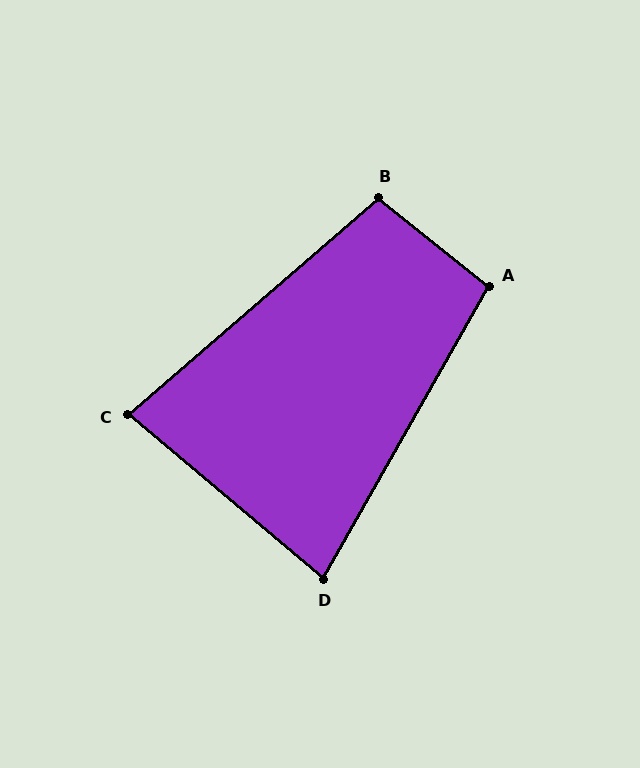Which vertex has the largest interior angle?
B, at approximately 100 degrees.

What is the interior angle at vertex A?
Approximately 99 degrees (obtuse).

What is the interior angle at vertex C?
Approximately 81 degrees (acute).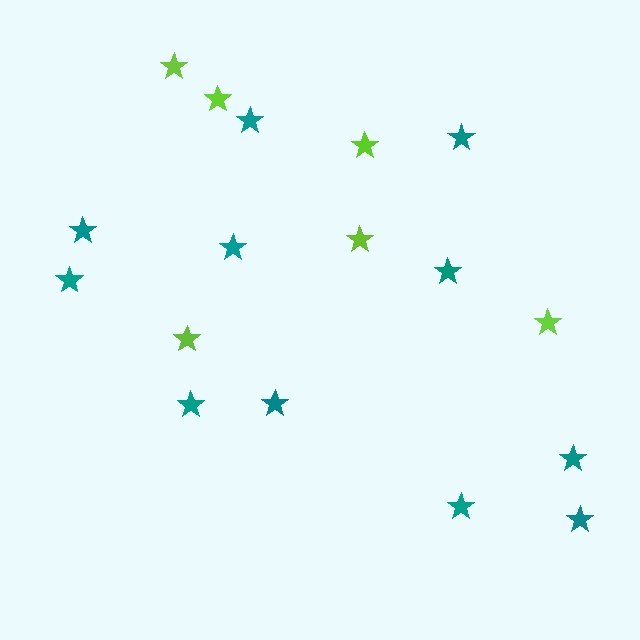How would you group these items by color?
There are 2 groups: one group of lime stars (6) and one group of teal stars (11).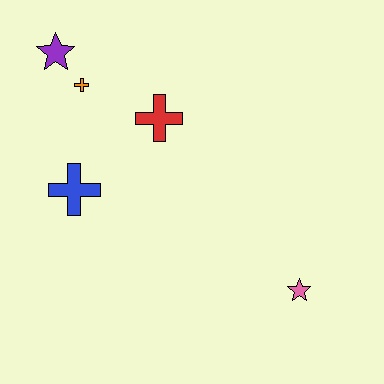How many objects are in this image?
There are 5 objects.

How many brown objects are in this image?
There are no brown objects.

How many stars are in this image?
There are 2 stars.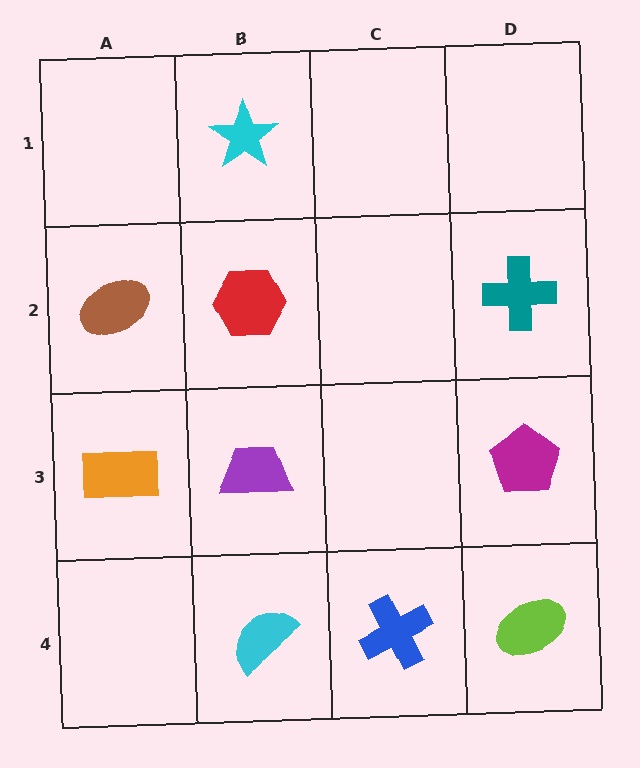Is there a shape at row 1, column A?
No, that cell is empty.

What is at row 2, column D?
A teal cross.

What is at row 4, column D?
A lime ellipse.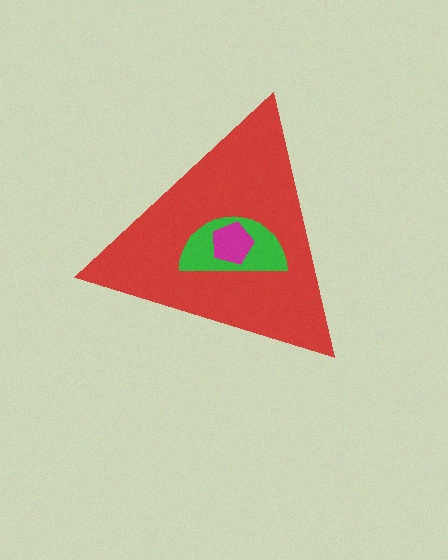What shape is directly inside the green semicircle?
The magenta pentagon.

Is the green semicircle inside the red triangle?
Yes.